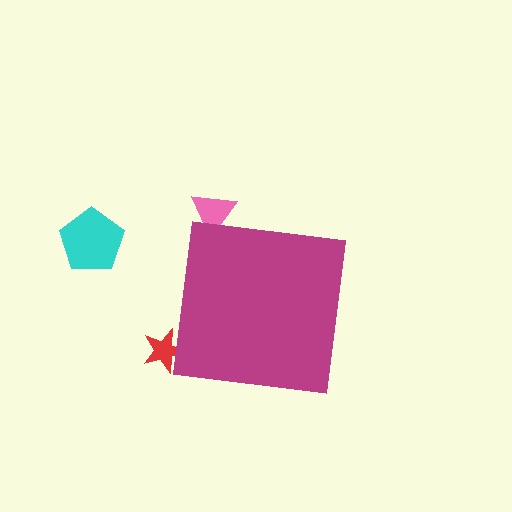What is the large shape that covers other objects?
A magenta square.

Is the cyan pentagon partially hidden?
No, the cyan pentagon is fully visible.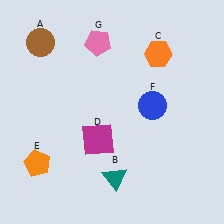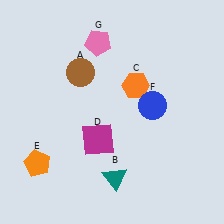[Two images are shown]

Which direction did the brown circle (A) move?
The brown circle (A) moved right.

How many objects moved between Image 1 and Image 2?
2 objects moved between the two images.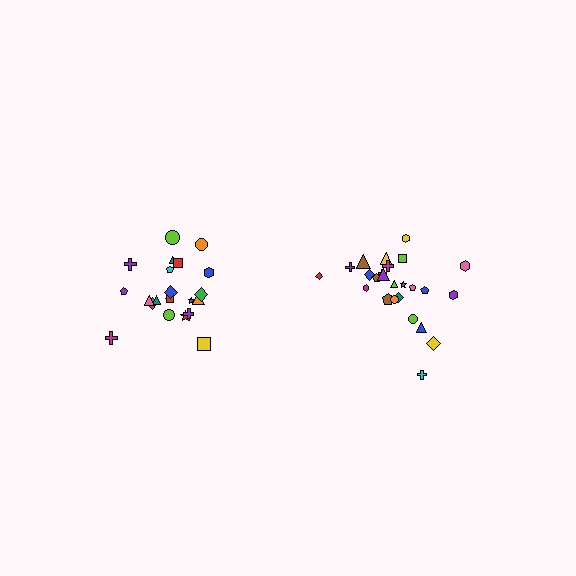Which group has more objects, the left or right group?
The right group.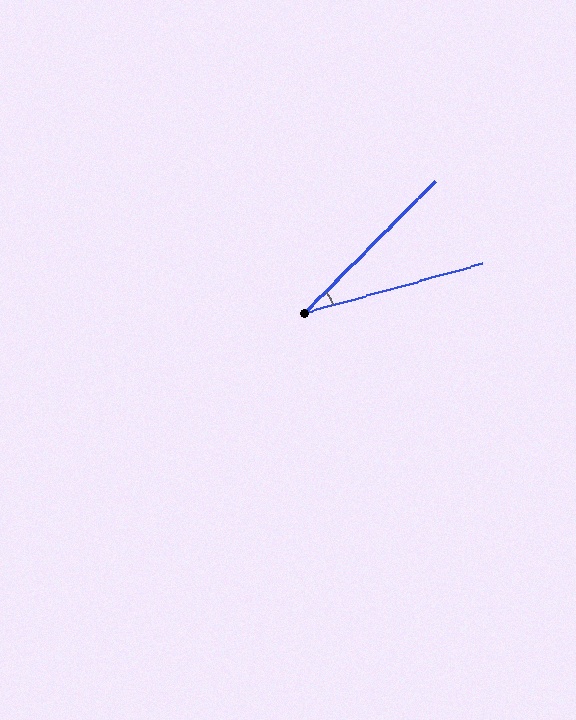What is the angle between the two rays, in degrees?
Approximately 30 degrees.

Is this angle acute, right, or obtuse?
It is acute.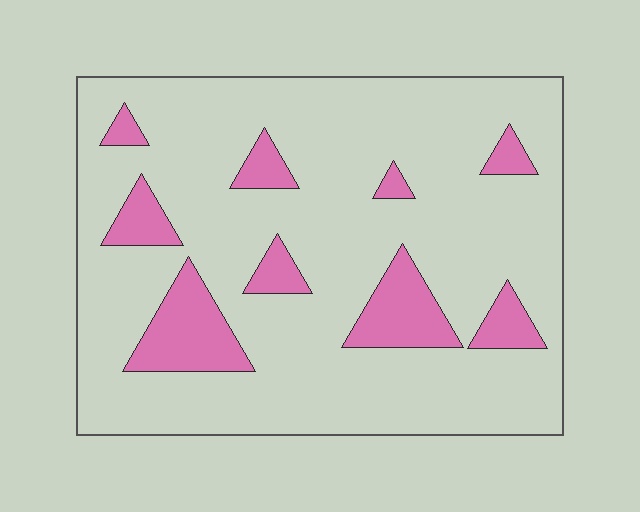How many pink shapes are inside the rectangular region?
9.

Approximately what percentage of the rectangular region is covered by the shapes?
Approximately 15%.